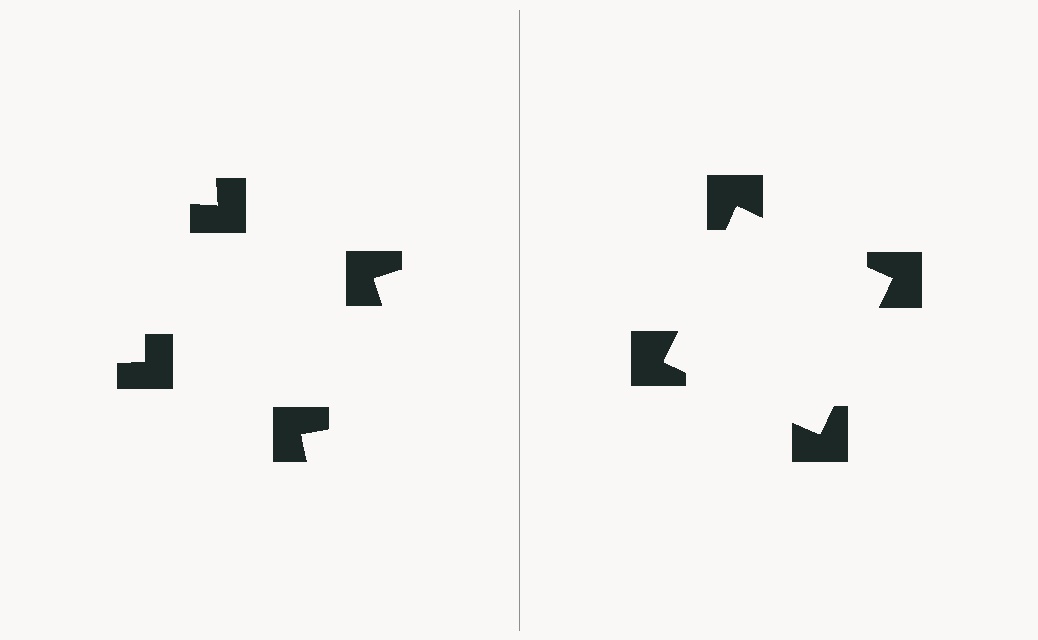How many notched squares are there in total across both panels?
8 — 4 on each side.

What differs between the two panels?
The notched squares are positioned identically on both sides; only the wedge orientations differ. On the right they align to a square; on the left they are misaligned.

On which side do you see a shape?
An illusory square appears on the right side. On the left side the wedge cuts are rotated, so no coherent shape forms.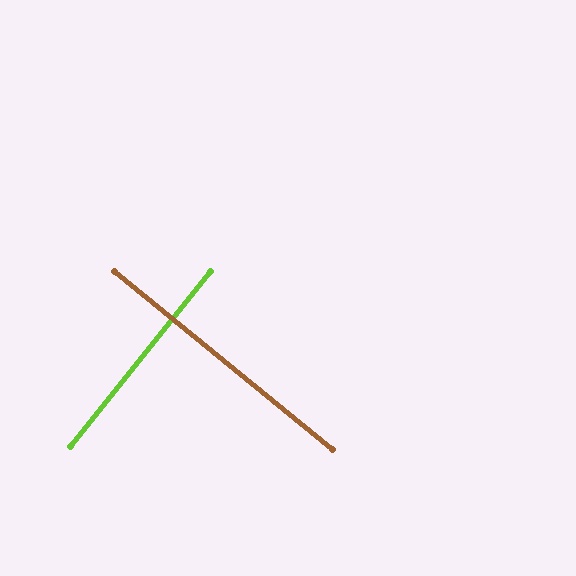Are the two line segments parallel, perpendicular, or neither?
Perpendicular — they meet at approximately 90°.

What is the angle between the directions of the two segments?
Approximately 90 degrees.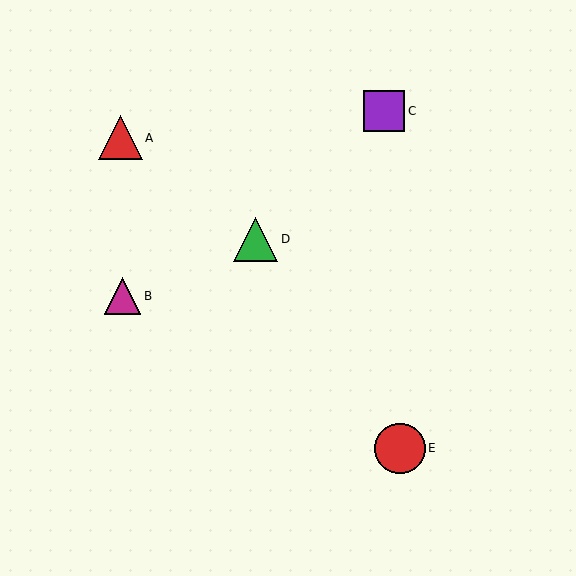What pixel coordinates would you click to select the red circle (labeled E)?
Click at (400, 448) to select the red circle E.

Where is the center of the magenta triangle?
The center of the magenta triangle is at (122, 296).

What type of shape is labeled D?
Shape D is a green triangle.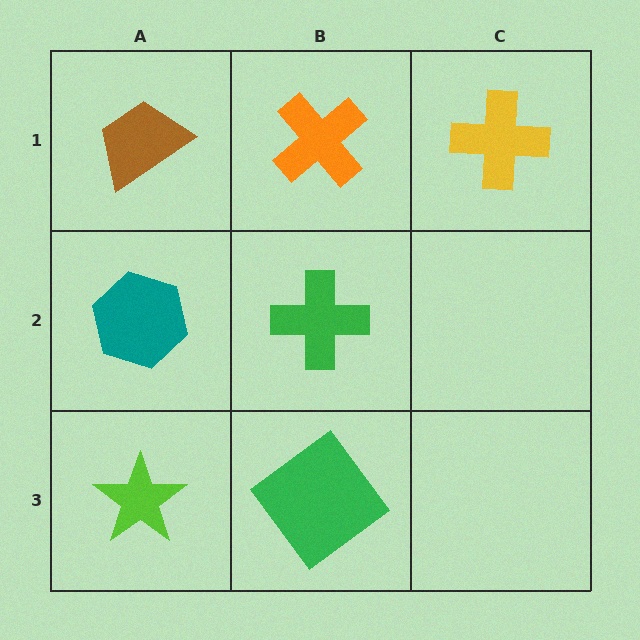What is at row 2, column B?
A green cross.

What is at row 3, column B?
A green diamond.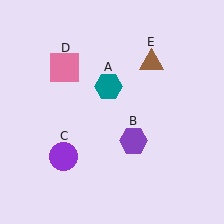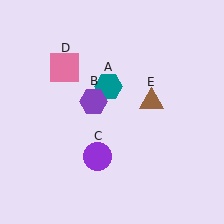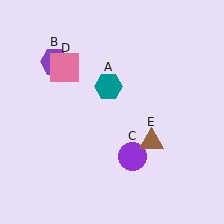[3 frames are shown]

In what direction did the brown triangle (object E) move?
The brown triangle (object E) moved down.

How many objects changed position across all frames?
3 objects changed position: purple hexagon (object B), purple circle (object C), brown triangle (object E).